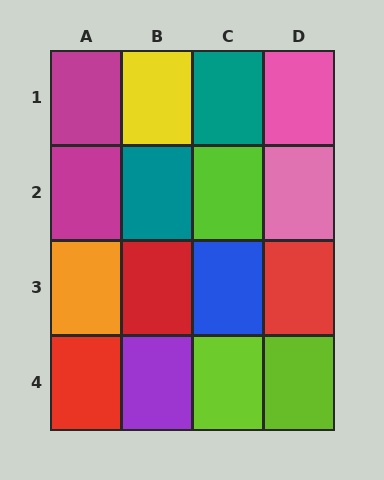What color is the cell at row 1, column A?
Magenta.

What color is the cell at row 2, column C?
Lime.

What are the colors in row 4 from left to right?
Red, purple, lime, lime.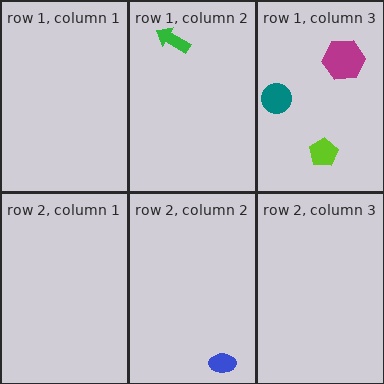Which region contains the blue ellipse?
The row 2, column 2 region.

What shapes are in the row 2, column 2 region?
The blue ellipse.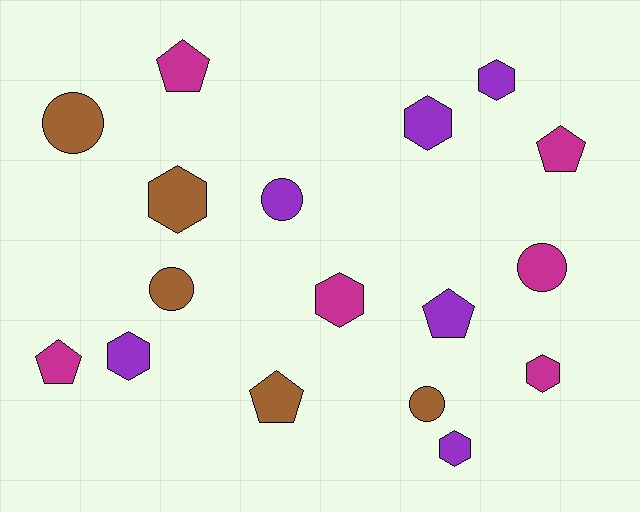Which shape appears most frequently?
Hexagon, with 7 objects.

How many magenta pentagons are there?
There are 3 magenta pentagons.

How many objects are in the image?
There are 17 objects.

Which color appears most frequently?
Magenta, with 6 objects.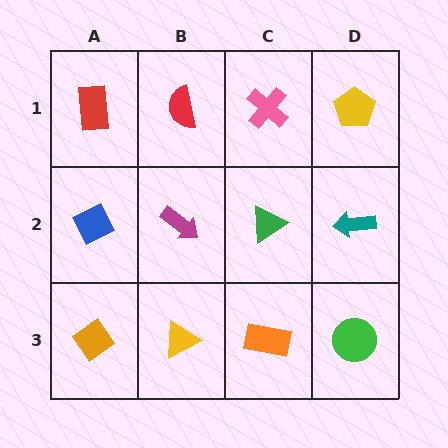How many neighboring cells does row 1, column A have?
2.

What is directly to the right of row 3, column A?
A yellow triangle.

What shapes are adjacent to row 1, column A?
A blue diamond (row 2, column A), a red semicircle (row 1, column B).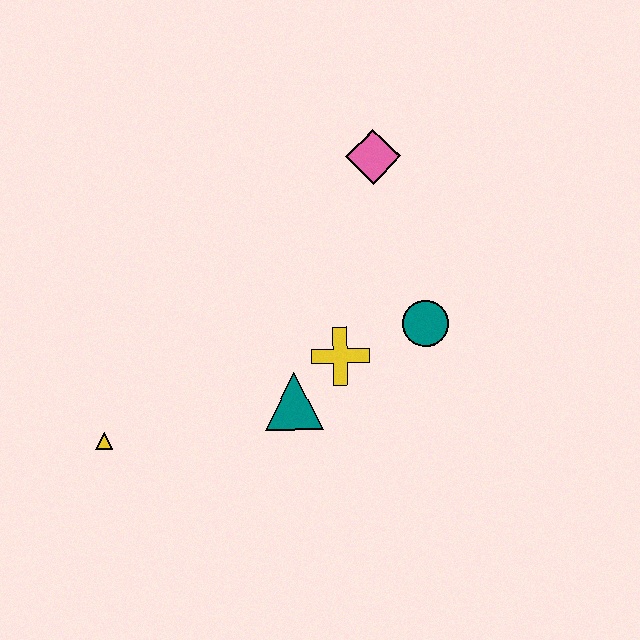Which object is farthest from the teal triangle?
The pink diamond is farthest from the teal triangle.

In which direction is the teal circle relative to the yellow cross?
The teal circle is to the right of the yellow cross.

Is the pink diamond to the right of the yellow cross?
Yes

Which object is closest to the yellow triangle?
The teal triangle is closest to the yellow triangle.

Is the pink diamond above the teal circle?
Yes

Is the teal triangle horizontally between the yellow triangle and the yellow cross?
Yes